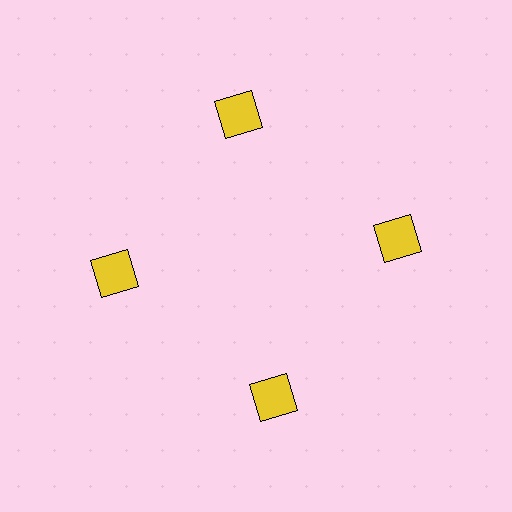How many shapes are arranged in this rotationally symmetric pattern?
There are 4 shapes, arranged in 4 groups of 1.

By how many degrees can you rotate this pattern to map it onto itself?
The pattern maps onto itself every 90 degrees of rotation.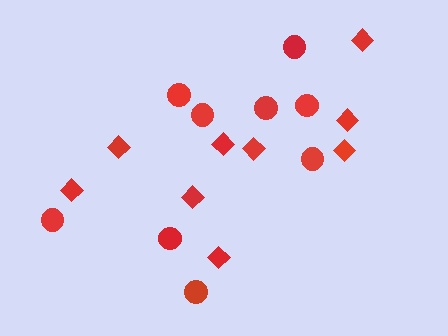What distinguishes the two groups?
There are 2 groups: one group of circles (9) and one group of diamonds (9).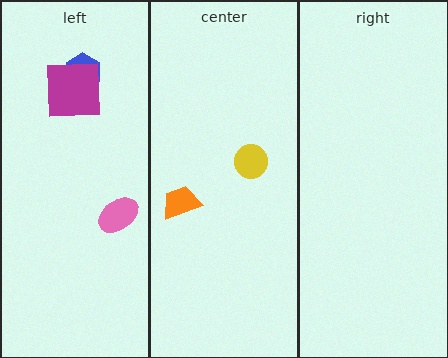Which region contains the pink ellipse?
The left region.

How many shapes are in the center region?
2.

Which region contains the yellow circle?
The center region.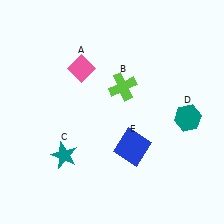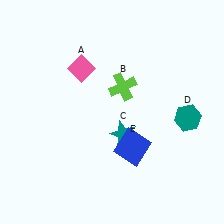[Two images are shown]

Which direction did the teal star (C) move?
The teal star (C) moved right.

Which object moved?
The teal star (C) moved right.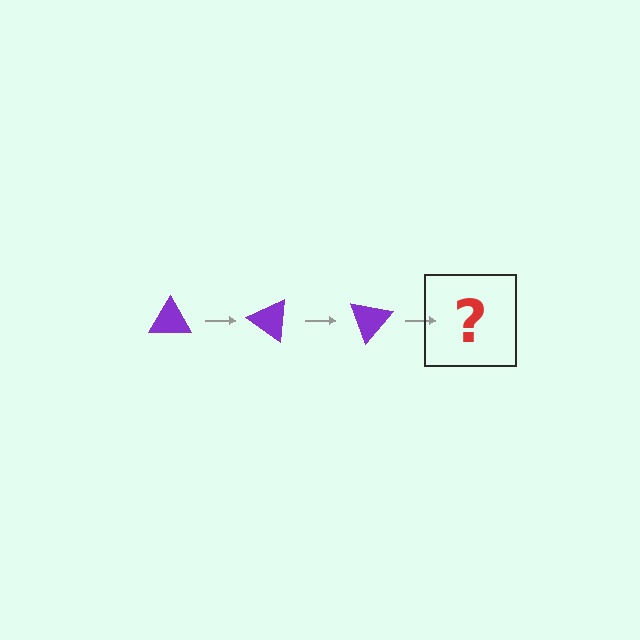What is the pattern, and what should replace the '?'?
The pattern is that the triangle rotates 35 degrees each step. The '?' should be a purple triangle rotated 105 degrees.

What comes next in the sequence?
The next element should be a purple triangle rotated 105 degrees.